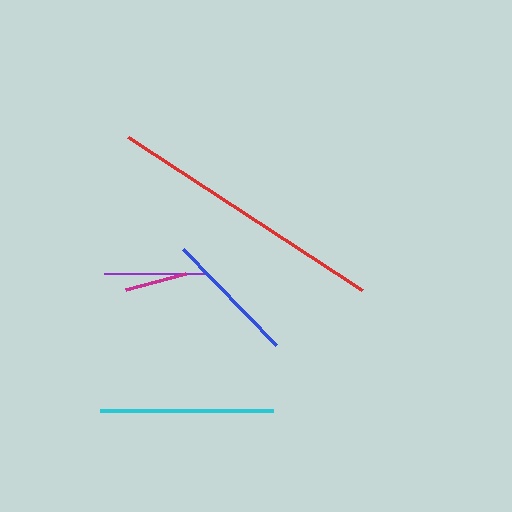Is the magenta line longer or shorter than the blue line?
The blue line is longer than the magenta line.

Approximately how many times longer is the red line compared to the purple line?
The red line is approximately 2.7 times the length of the purple line.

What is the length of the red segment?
The red segment is approximately 279 pixels long.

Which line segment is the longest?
The red line is the longest at approximately 279 pixels.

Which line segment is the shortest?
The magenta line is the shortest at approximately 62 pixels.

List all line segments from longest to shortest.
From longest to shortest: red, cyan, blue, purple, magenta.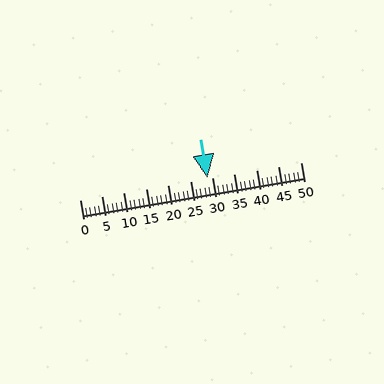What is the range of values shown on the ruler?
The ruler shows values from 0 to 50.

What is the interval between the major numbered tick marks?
The major tick marks are spaced 5 units apart.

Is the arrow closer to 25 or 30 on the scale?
The arrow is closer to 30.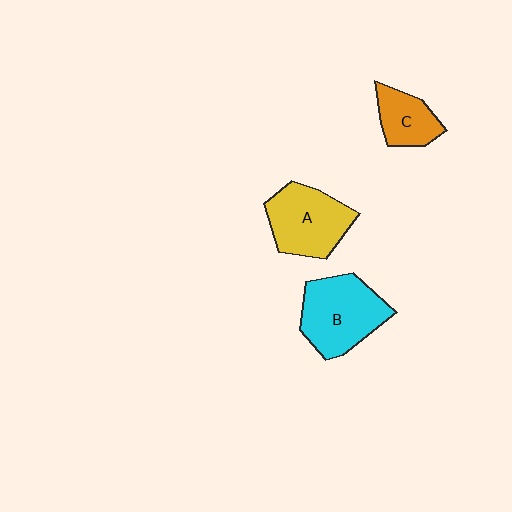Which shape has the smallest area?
Shape C (orange).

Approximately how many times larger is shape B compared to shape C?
Approximately 1.8 times.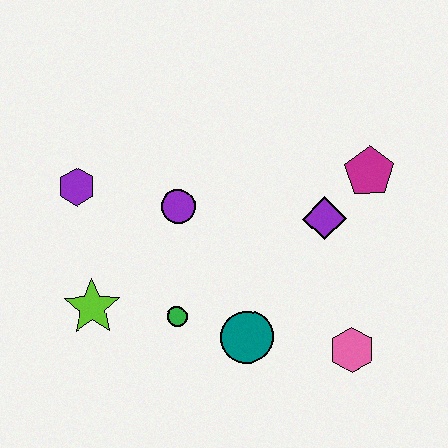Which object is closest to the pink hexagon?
The teal circle is closest to the pink hexagon.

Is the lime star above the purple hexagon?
No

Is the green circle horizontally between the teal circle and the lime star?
Yes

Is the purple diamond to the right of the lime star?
Yes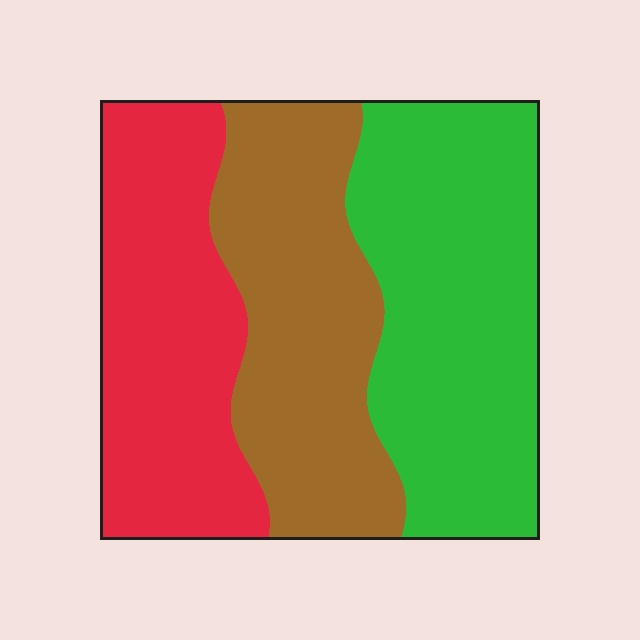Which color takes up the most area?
Green, at roughly 40%.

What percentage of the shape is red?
Red takes up between a quarter and a half of the shape.